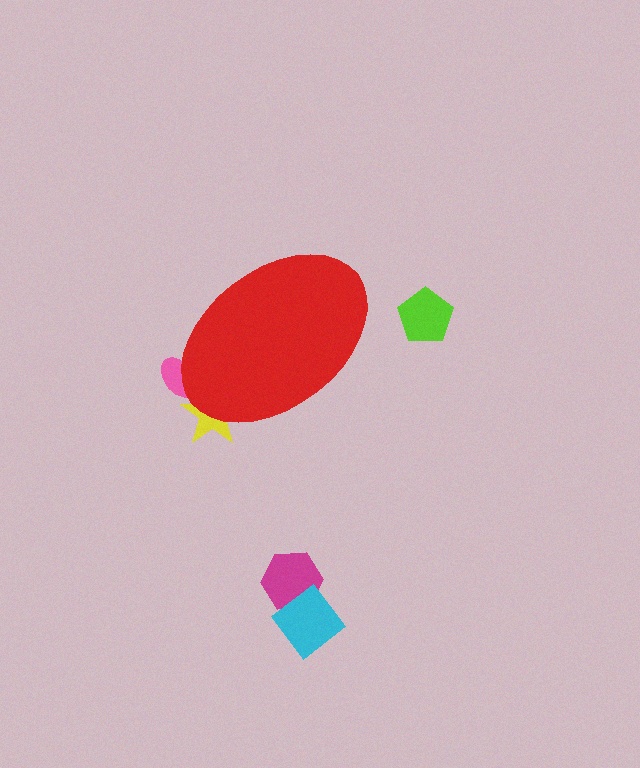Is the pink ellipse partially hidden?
Yes, the pink ellipse is partially hidden behind the red ellipse.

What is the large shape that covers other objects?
A red ellipse.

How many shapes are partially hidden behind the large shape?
2 shapes are partially hidden.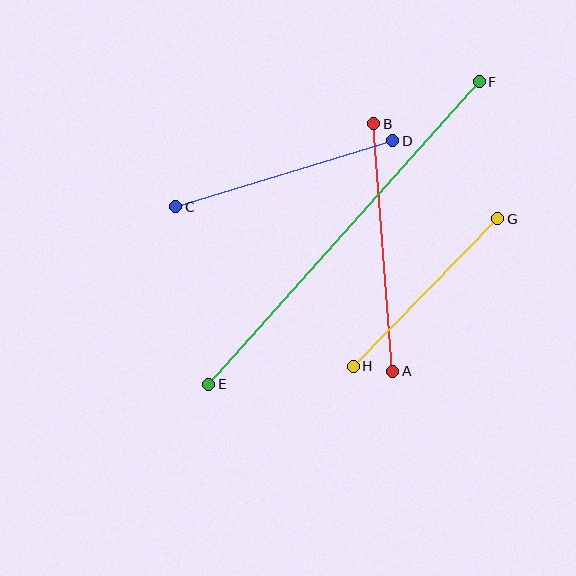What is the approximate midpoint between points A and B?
The midpoint is at approximately (383, 248) pixels.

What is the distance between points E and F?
The distance is approximately 406 pixels.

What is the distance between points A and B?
The distance is approximately 248 pixels.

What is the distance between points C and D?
The distance is approximately 227 pixels.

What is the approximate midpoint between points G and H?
The midpoint is at approximately (425, 293) pixels.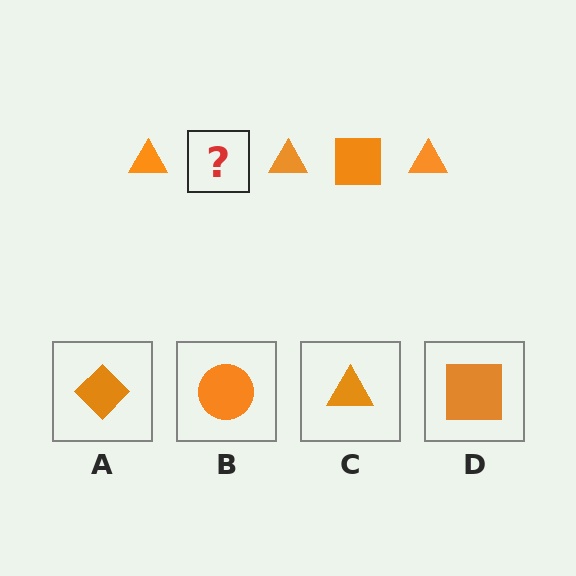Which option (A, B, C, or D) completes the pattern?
D.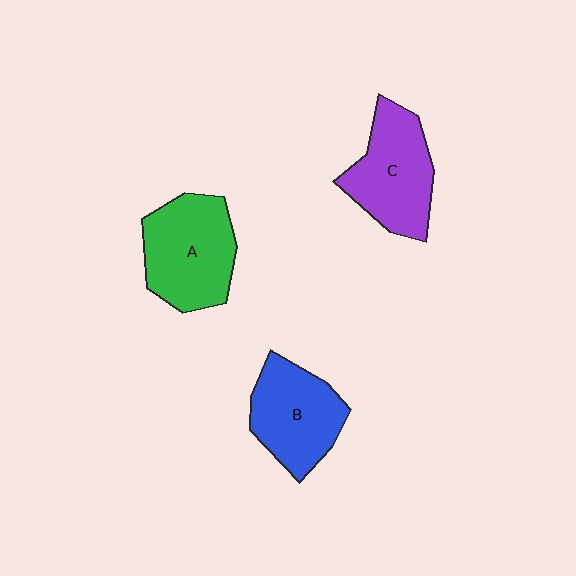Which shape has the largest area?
Shape A (green).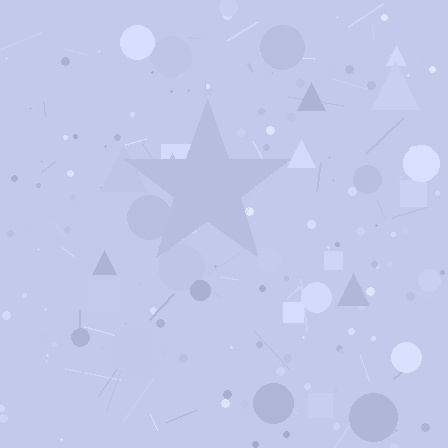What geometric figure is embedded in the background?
A star is embedded in the background.